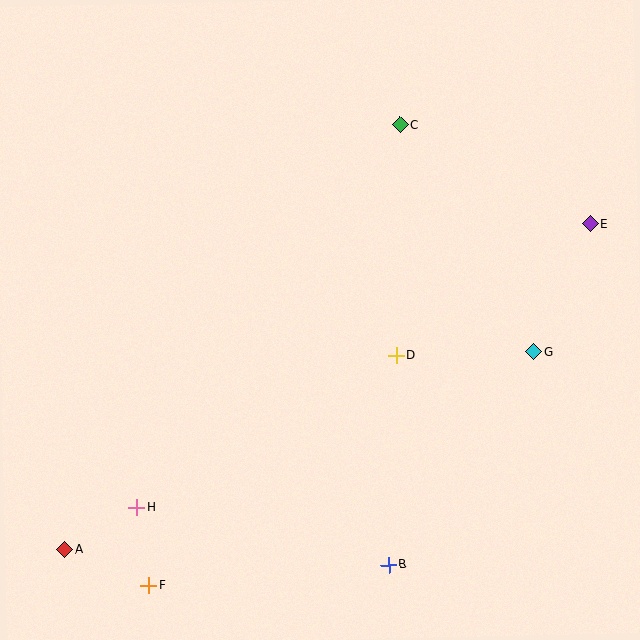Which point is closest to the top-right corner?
Point E is closest to the top-right corner.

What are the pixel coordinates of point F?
Point F is at (149, 585).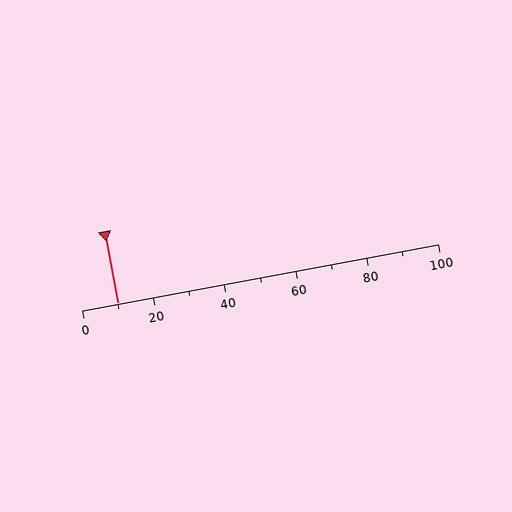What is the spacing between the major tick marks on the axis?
The major ticks are spaced 20 apart.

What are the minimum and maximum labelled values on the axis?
The axis runs from 0 to 100.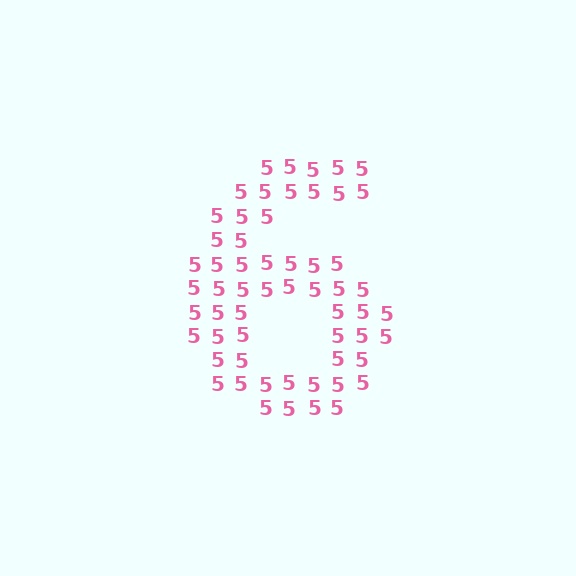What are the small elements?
The small elements are digit 5's.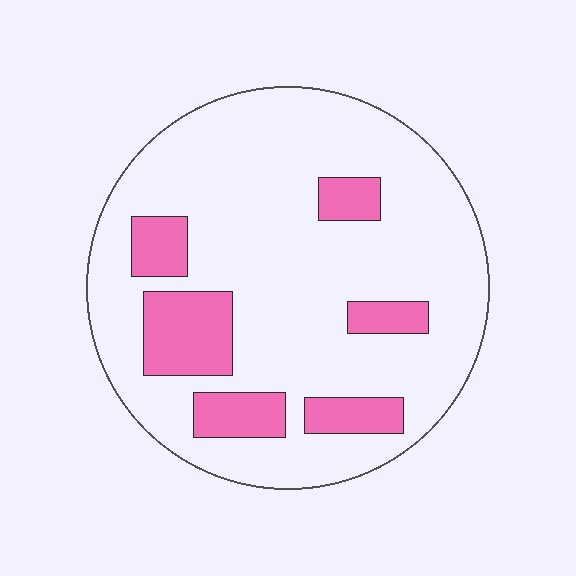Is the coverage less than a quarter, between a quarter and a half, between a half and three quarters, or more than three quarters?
Less than a quarter.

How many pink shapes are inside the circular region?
6.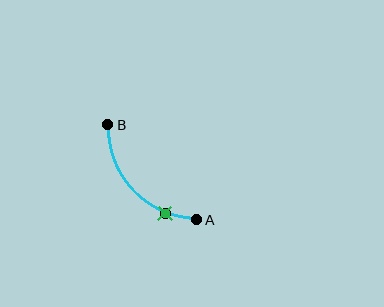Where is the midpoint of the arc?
The arc midpoint is the point on the curve farthest from the straight line joining A and B. It sits below and to the left of that line.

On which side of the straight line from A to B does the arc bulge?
The arc bulges below and to the left of the straight line connecting A and B.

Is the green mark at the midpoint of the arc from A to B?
No. The green mark lies on the arc but is closer to endpoint A. The arc midpoint would be at the point on the curve equidistant along the arc from both A and B.